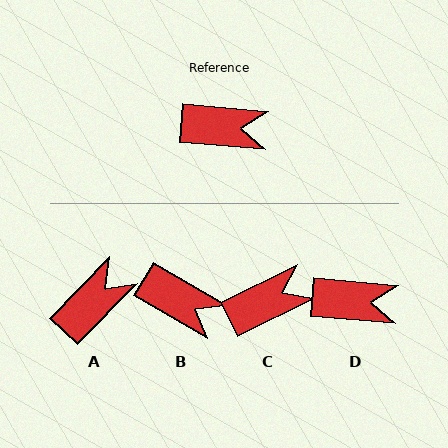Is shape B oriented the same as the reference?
No, it is off by about 25 degrees.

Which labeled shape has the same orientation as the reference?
D.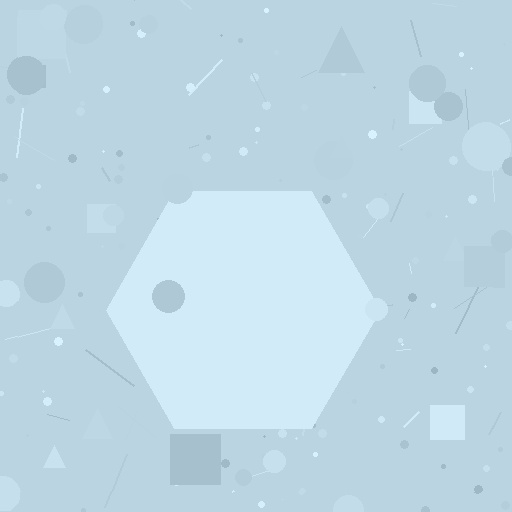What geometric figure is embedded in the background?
A hexagon is embedded in the background.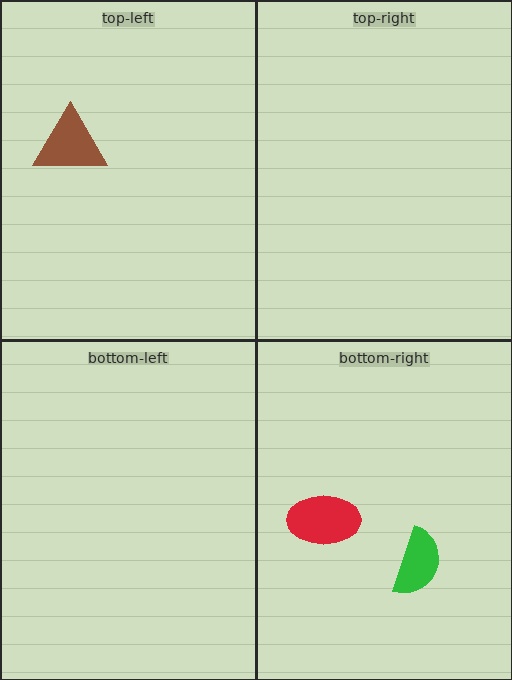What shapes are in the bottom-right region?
The red ellipse, the green semicircle.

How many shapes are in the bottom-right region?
2.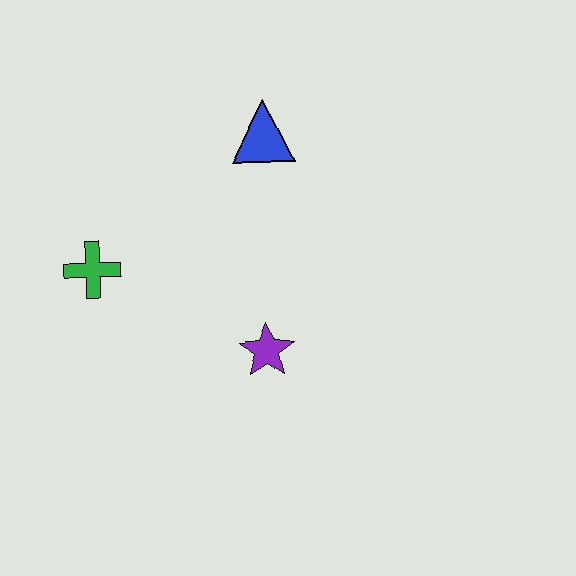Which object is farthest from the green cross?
The blue triangle is farthest from the green cross.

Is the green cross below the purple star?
No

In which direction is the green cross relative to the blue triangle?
The green cross is to the left of the blue triangle.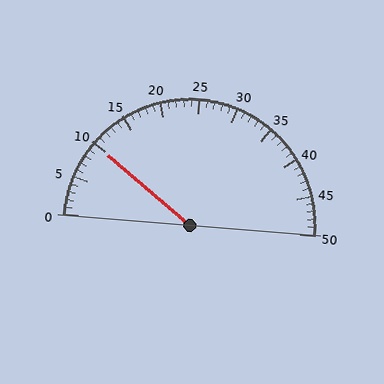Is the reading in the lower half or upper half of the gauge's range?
The reading is in the lower half of the range (0 to 50).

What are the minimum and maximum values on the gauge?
The gauge ranges from 0 to 50.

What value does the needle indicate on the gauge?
The needle indicates approximately 10.